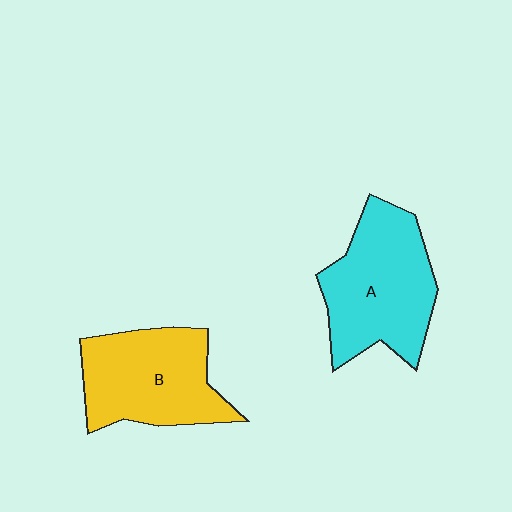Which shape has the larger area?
Shape A (cyan).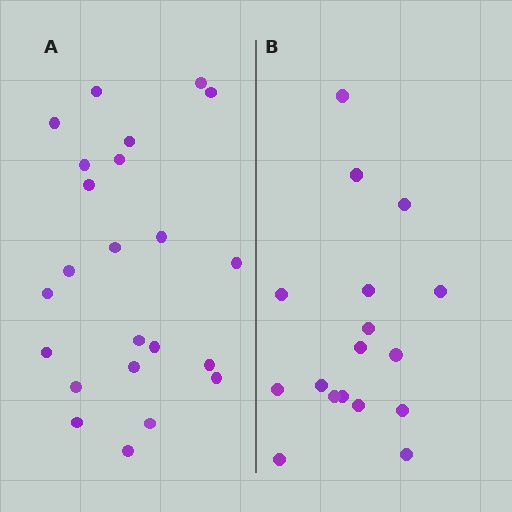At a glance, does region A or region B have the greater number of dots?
Region A (the left region) has more dots.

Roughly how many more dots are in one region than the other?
Region A has about 6 more dots than region B.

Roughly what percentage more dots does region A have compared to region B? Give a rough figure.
About 35% more.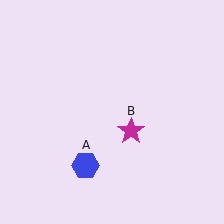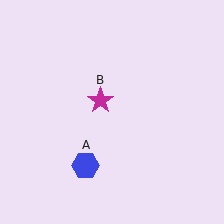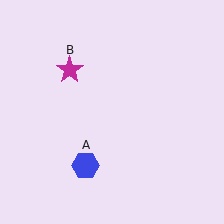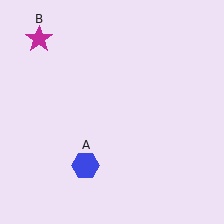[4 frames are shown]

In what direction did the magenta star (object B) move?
The magenta star (object B) moved up and to the left.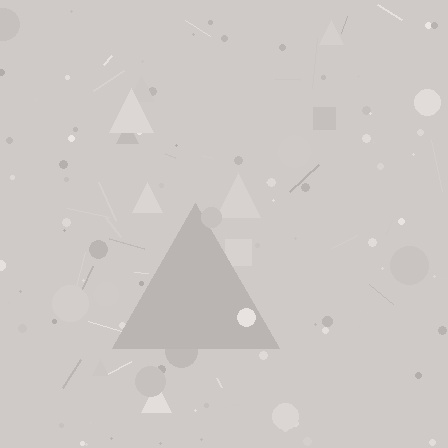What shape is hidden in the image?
A triangle is hidden in the image.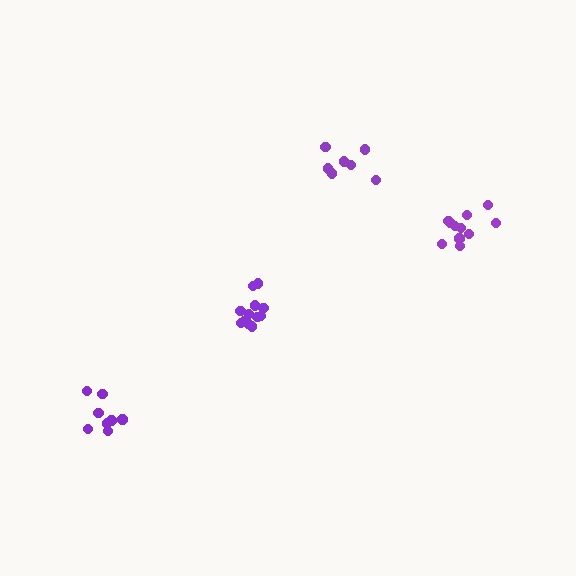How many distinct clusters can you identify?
There are 4 distinct clusters.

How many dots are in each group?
Group 1: 11 dots, Group 2: 8 dots, Group 3: 7 dots, Group 4: 12 dots (38 total).